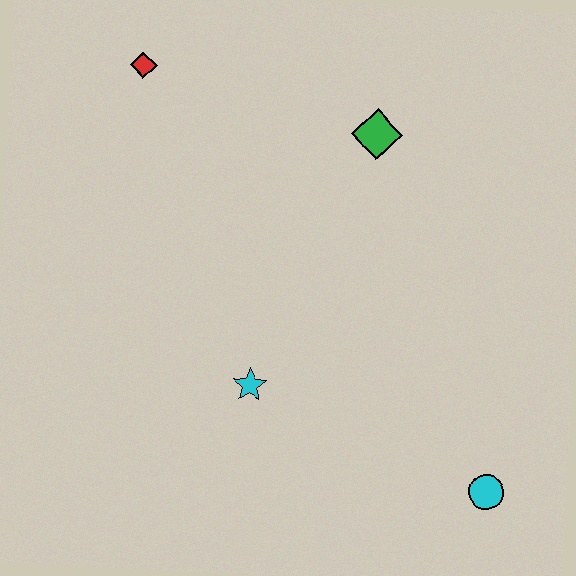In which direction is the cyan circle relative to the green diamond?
The cyan circle is below the green diamond.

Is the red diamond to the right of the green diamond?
No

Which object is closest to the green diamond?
The red diamond is closest to the green diamond.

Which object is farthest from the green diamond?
The cyan circle is farthest from the green diamond.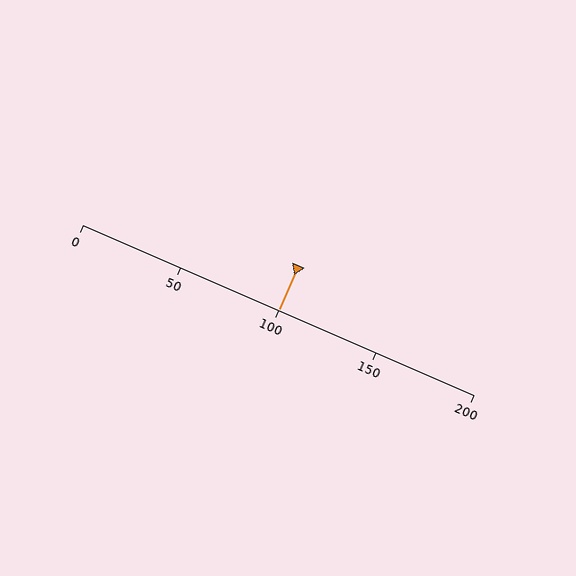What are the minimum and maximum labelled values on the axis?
The axis runs from 0 to 200.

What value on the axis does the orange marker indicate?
The marker indicates approximately 100.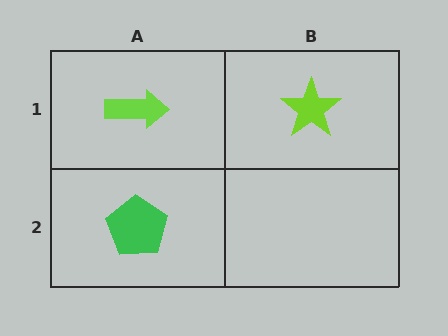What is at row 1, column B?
A lime star.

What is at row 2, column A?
A green pentagon.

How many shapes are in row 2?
1 shape.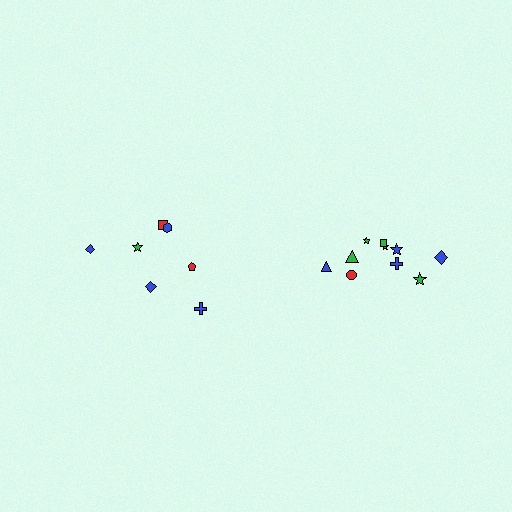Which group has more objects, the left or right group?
The right group.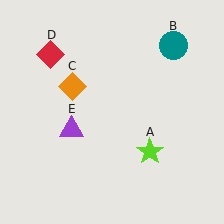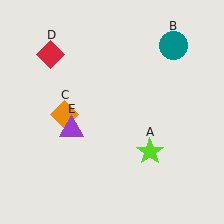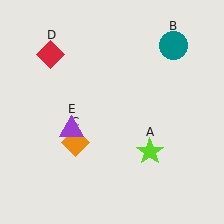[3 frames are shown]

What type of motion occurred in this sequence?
The orange diamond (object C) rotated counterclockwise around the center of the scene.